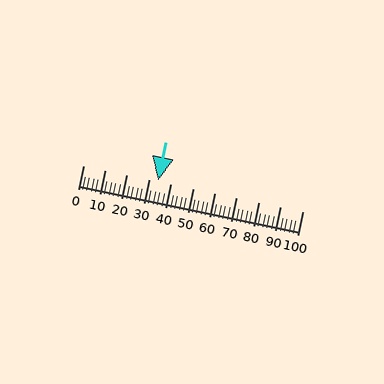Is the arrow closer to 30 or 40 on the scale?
The arrow is closer to 30.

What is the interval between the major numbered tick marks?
The major tick marks are spaced 10 units apart.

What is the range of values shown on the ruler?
The ruler shows values from 0 to 100.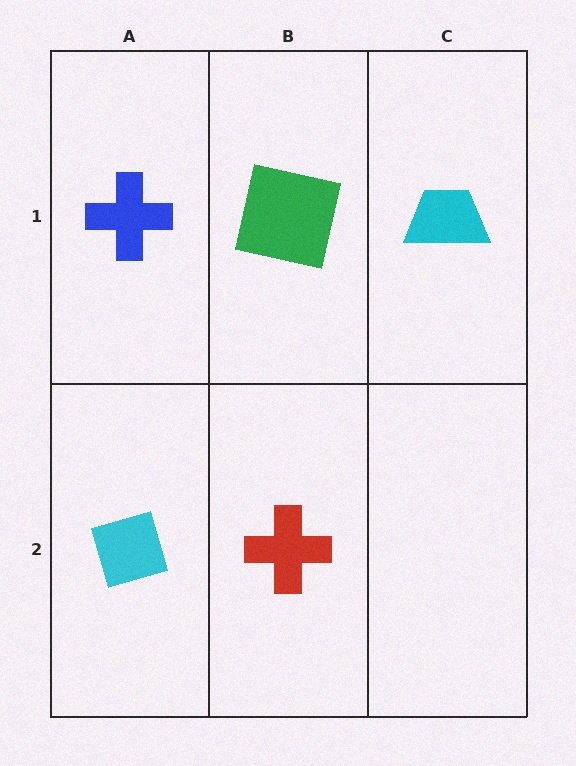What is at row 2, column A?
A cyan diamond.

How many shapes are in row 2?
2 shapes.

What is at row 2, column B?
A red cross.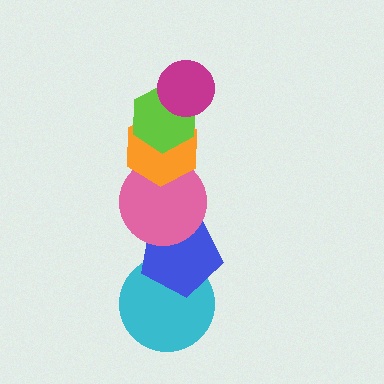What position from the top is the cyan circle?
The cyan circle is 6th from the top.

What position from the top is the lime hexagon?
The lime hexagon is 2nd from the top.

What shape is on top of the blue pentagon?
The pink circle is on top of the blue pentagon.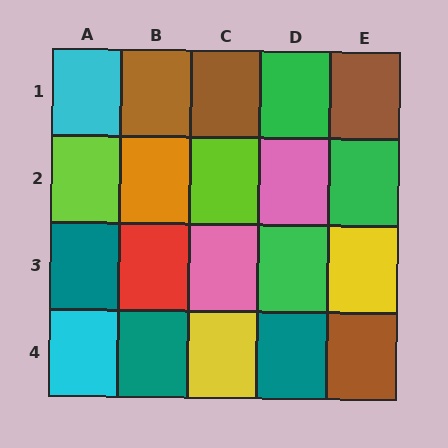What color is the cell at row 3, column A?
Teal.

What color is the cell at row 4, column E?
Brown.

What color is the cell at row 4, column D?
Teal.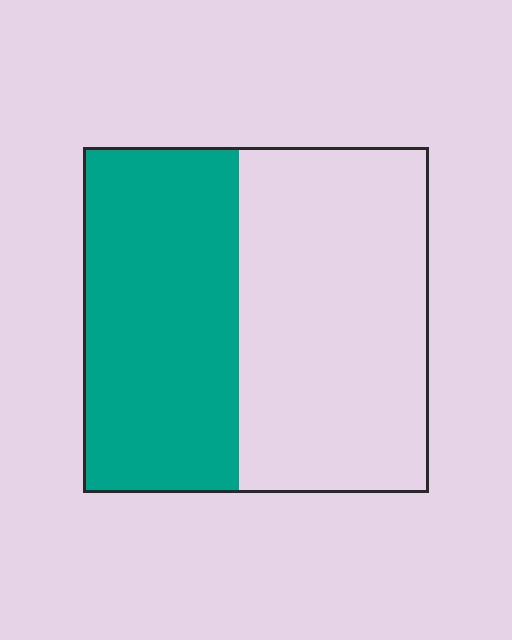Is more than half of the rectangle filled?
No.